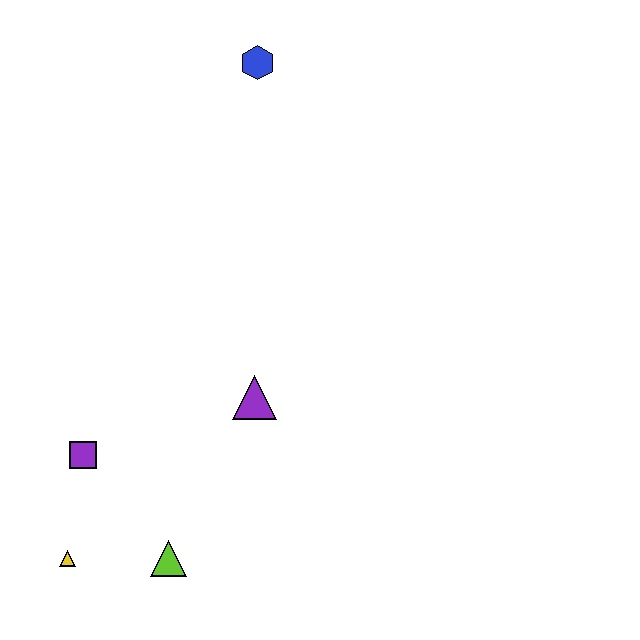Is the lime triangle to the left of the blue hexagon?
Yes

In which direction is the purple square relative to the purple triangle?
The purple square is to the left of the purple triangle.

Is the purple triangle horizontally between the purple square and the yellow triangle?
No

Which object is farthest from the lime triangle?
The blue hexagon is farthest from the lime triangle.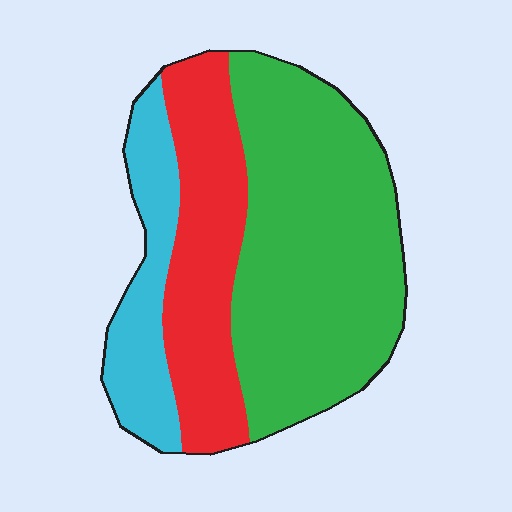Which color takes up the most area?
Green, at roughly 55%.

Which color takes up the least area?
Cyan, at roughly 20%.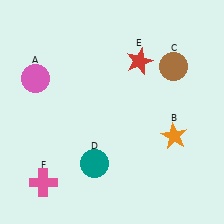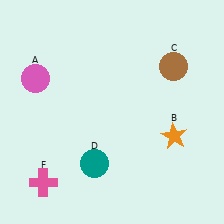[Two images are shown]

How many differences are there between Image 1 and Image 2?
There is 1 difference between the two images.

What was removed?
The red star (E) was removed in Image 2.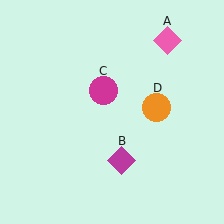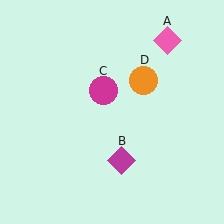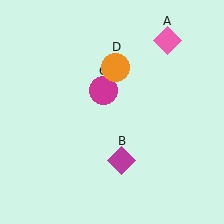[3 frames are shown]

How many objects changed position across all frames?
1 object changed position: orange circle (object D).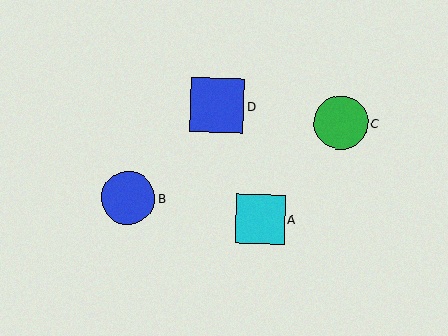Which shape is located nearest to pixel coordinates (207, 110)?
The blue square (labeled D) at (217, 105) is nearest to that location.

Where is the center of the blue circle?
The center of the blue circle is at (128, 198).